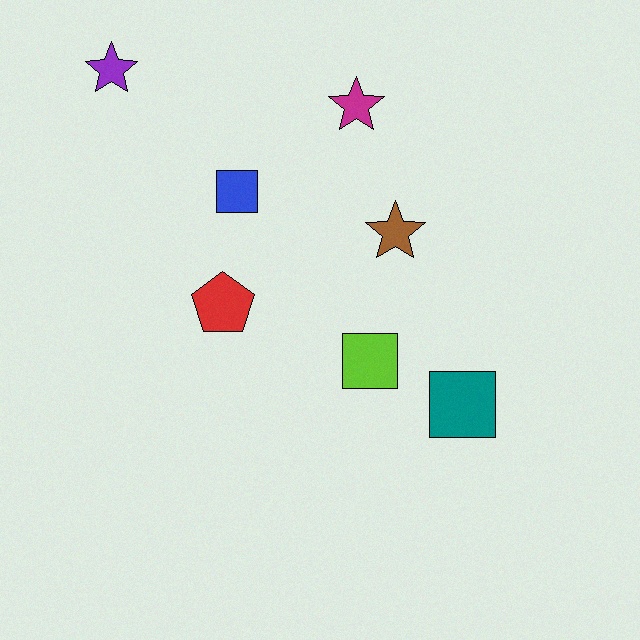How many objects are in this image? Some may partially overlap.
There are 7 objects.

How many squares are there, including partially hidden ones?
There are 3 squares.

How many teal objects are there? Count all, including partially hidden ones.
There is 1 teal object.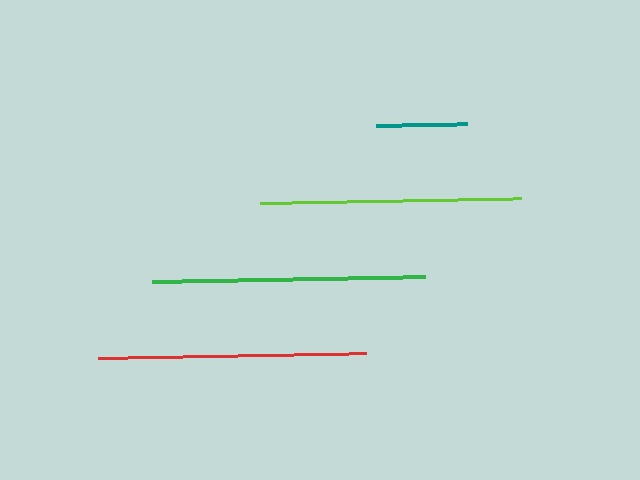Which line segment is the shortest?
The teal line is the shortest at approximately 91 pixels.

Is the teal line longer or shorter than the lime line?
The lime line is longer than the teal line.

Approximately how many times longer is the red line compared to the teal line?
The red line is approximately 3.0 times the length of the teal line.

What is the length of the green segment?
The green segment is approximately 273 pixels long.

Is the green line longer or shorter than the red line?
The green line is longer than the red line.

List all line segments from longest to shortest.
From longest to shortest: green, red, lime, teal.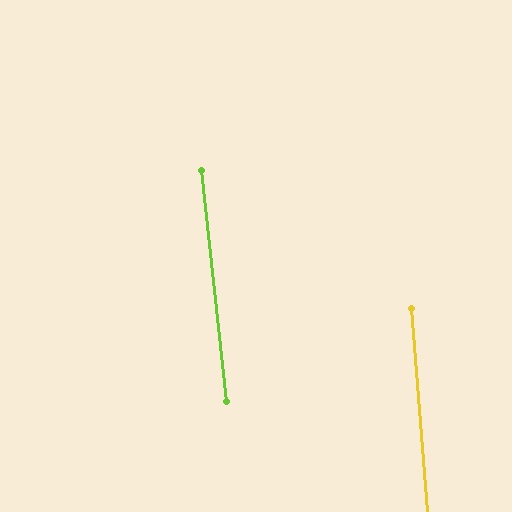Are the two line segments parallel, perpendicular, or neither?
Parallel — their directions differ by only 1.5°.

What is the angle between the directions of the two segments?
Approximately 2 degrees.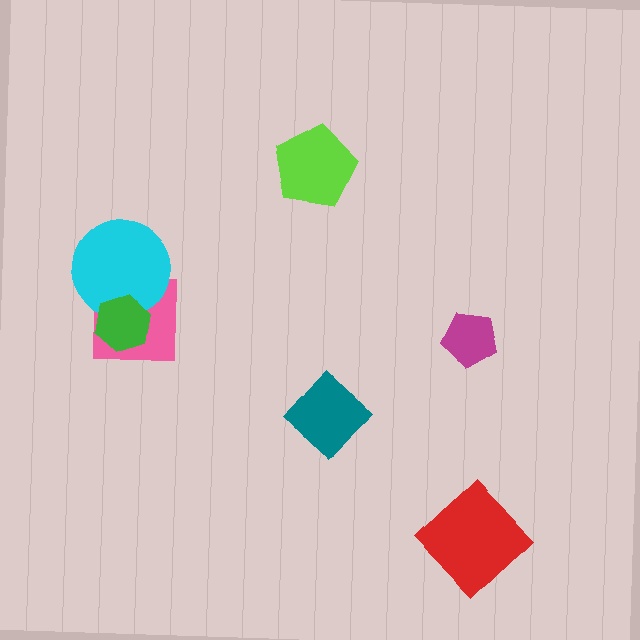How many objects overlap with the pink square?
2 objects overlap with the pink square.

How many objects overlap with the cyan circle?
2 objects overlap with the cyan circle.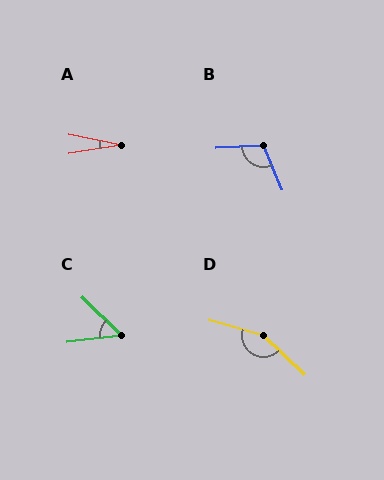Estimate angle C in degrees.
Approximately 51 degrees.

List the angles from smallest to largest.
A (20°), C (51°), B (109°), D (153°).